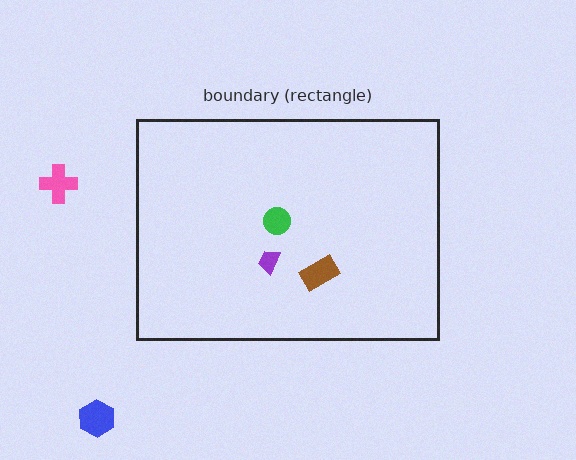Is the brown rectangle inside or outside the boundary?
Inside.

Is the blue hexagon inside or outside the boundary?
Outside.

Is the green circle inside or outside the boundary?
Inside.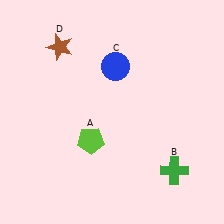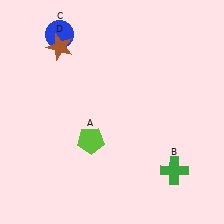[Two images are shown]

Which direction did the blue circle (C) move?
The blue circle (C) moved left.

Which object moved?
The blue circle (C) moved left.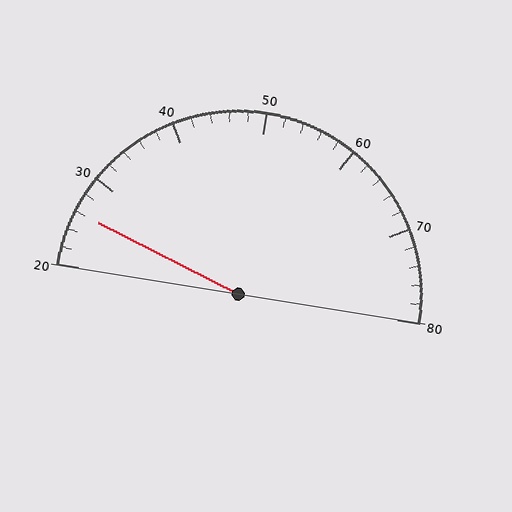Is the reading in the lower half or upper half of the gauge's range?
The reading is in the lower half of the range (20 to 80).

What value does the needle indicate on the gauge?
The needle indicates approximately 26.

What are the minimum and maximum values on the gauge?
The gauge ranges from 20 to 80.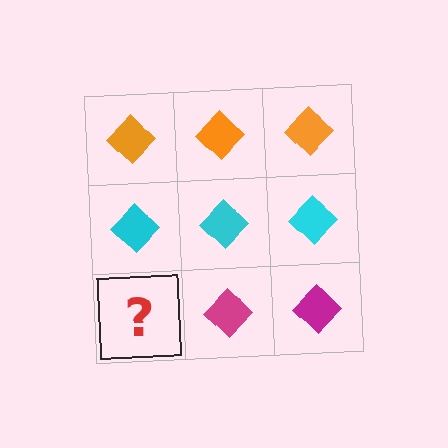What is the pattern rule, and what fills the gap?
The rule is that each row has a consistent color. The gap should be filled with a magenta diamond.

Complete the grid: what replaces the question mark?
The question mark should be replaced with a magenta diamond.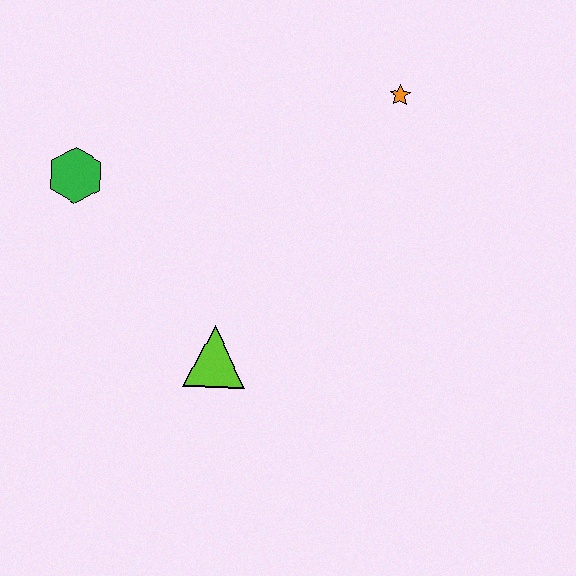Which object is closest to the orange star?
The lime triangle is closest to the orange star.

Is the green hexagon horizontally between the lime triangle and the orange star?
No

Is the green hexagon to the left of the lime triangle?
Yes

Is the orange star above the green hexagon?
Yes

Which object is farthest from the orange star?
The green hexagon is farthest from the orange star.